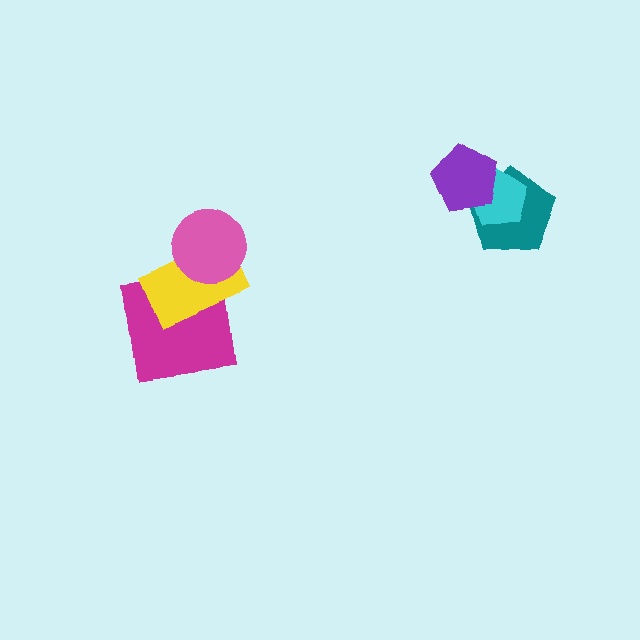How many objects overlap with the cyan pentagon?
2 objects overlap with the cyan pentagon.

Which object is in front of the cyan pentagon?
The purple pentagon is in front of the cyan pentagon.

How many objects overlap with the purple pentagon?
2 objects overlap with the purple pentagon.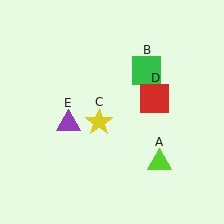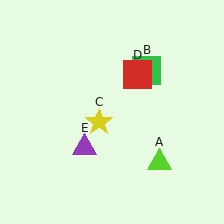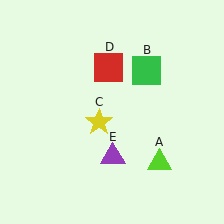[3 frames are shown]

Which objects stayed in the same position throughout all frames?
Lime triangle (object A) and green square (object B) and yellow star (object C) remained stationary.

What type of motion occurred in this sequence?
The red square (object D), purple triangle (object E) rotated counterclockwise around the center of the scene.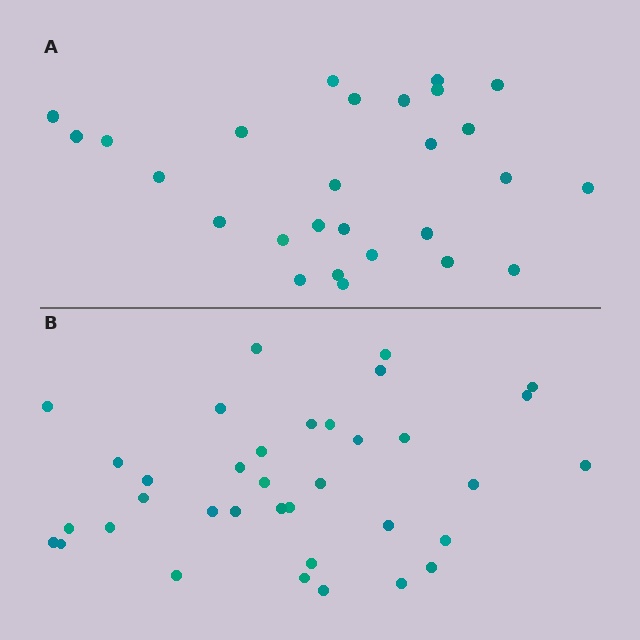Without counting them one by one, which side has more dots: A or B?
Region B (the bottom region) has more dots.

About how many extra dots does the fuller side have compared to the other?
Region B has roughly 8 or so more dots than region A.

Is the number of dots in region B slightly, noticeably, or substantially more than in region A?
Region B has noticeably more, but not dramatically so. The ratio is roughly 1.3 to 1.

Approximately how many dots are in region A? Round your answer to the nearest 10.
About 30 dots. (The exact count is 27, which rounds to 30.)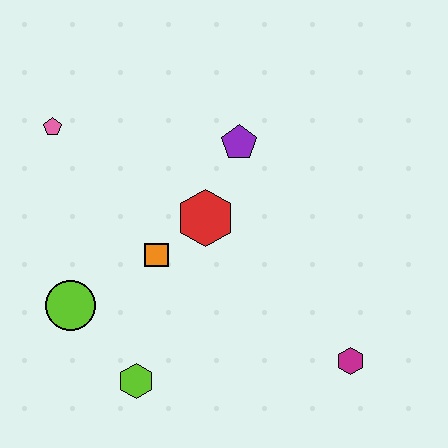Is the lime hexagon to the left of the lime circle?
No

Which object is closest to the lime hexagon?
The lime circle is closest to the lime hexagon.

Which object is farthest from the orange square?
The magenta hexagon is farthest from the orange square.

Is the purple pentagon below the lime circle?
No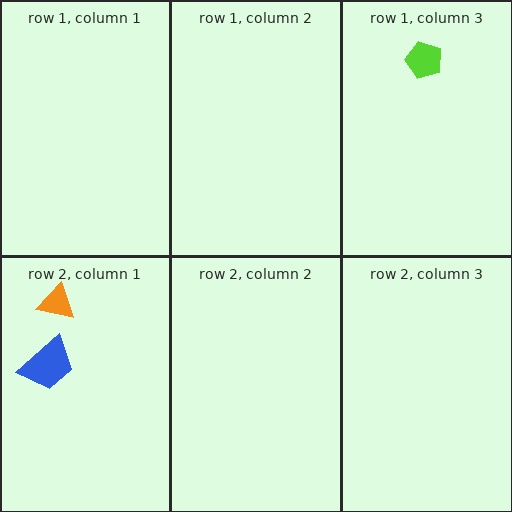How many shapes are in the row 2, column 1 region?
2.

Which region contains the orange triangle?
The row 2, column 1 region.